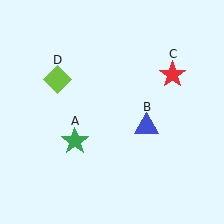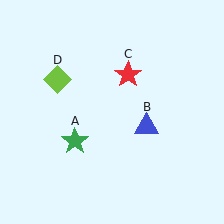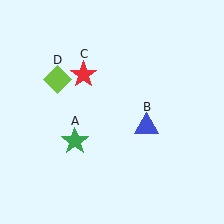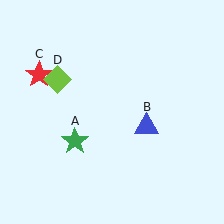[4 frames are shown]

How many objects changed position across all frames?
1 object changed position: red star (object C).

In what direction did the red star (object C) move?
The red star (object C) moved left.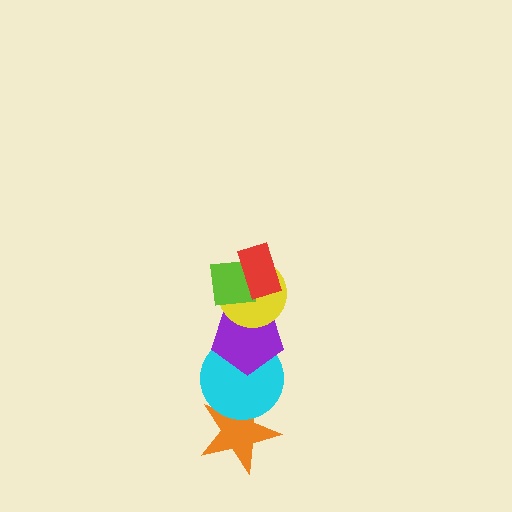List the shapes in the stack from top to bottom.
From top to bottom: the red rectangle, the lime square, the yellow circle, the purple pentagon, the cyan circle, the orange star.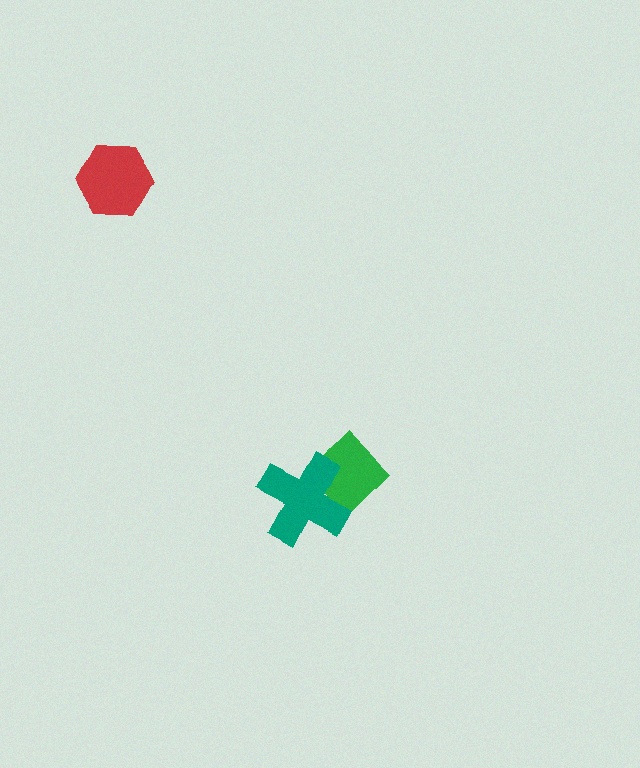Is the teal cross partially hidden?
No, no other shape covers it.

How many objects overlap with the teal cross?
1 object overlaps with the teal cross.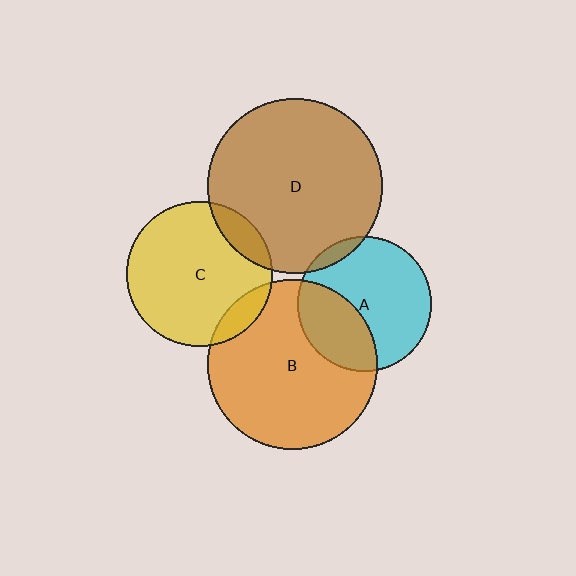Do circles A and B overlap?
Yes.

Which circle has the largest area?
Circle D (brown).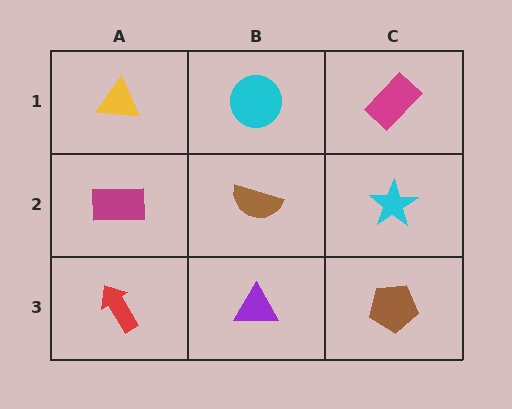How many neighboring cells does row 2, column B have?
4.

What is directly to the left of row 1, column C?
A cyan circle.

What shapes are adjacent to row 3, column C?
A cyan star (row 2, column C), a purple triangle (row 3, column B).